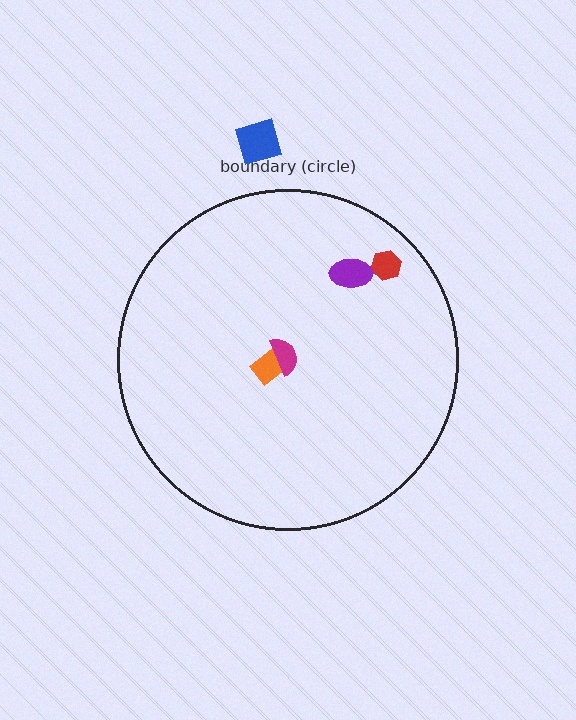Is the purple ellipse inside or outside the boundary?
Inside.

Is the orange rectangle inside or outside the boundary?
Inside.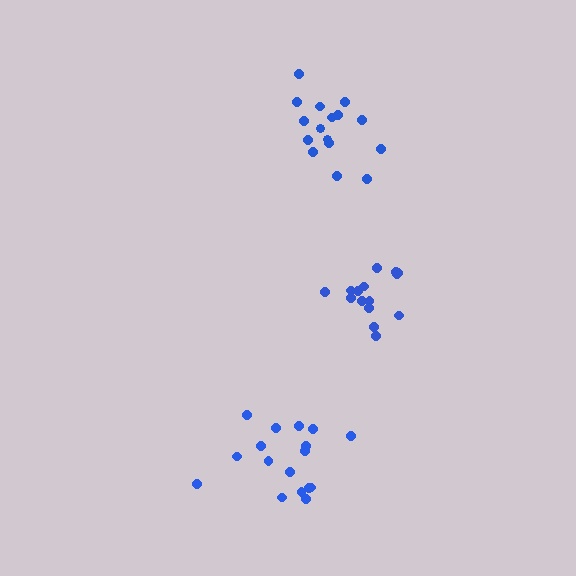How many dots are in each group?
Group 1: 16 dots, Group 2: 17 dots, Group 3: 15 dots (48 total).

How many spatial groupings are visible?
There are 3 spatial groupings.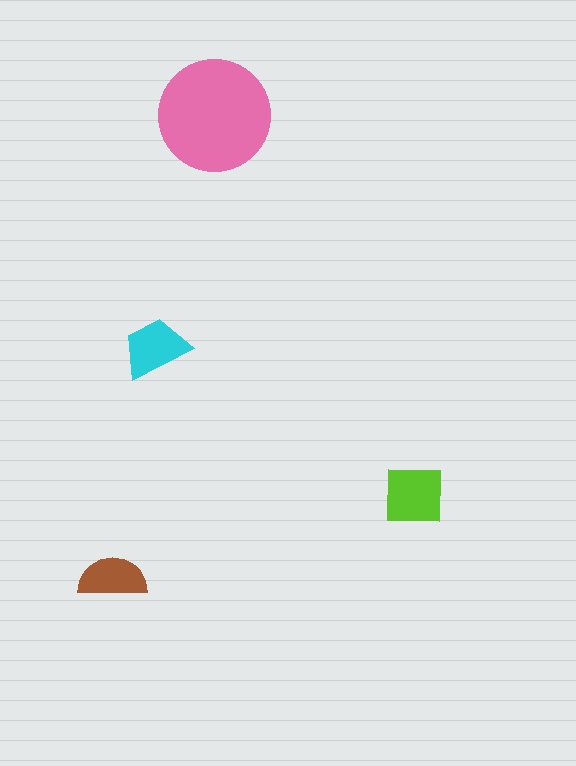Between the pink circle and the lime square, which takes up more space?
The pink circle.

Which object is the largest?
The pink circle.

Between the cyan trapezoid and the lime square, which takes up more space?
The lime square.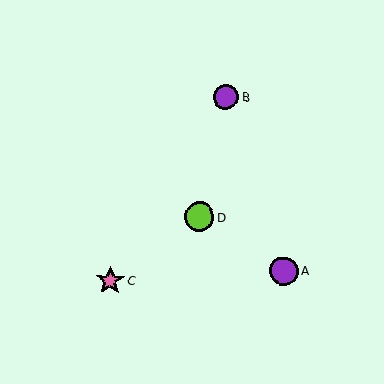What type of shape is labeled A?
Shape A is a purple circle.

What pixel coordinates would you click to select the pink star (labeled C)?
Click at (110, 281) to select the pink star C.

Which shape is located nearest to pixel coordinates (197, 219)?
The lime circle (labeled D) at (199, 217) is nearest to that location.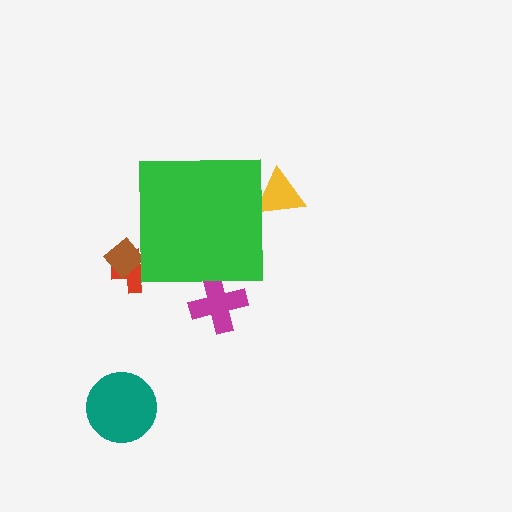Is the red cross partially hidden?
Yes, the red cross is partially hidden behind the green square.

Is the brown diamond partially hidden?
Yes, the brown diamond is partially hidden behind the green square.